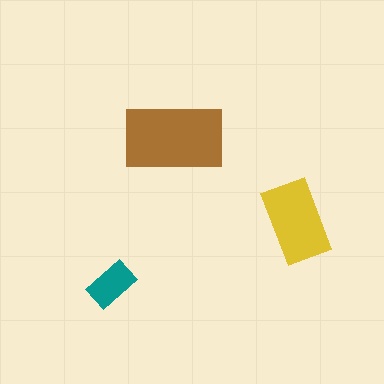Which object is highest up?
The brown rectangle is topmost.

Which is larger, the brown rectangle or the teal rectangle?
The brown one.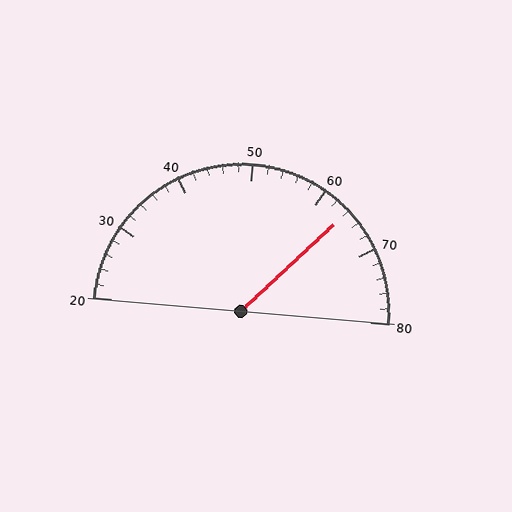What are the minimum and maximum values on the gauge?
The gauge ranges from 20 to 80.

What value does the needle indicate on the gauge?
The needle indicates approximately 64.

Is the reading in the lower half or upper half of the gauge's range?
The reading is in the upper half of the range (20 to 80).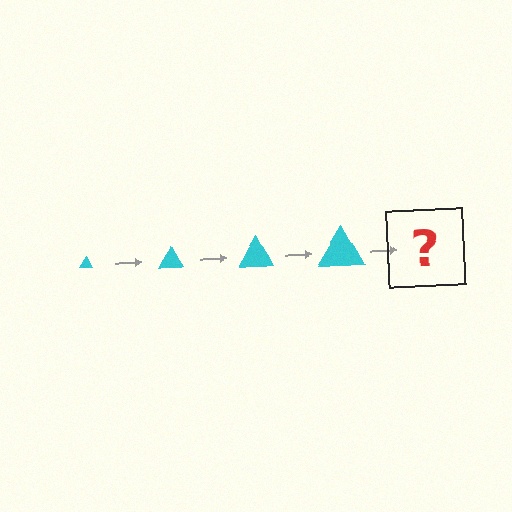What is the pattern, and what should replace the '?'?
The pattern is that the triangle gets progressively larger each step. The '?' should be a cyan triangle, larger than the previous one.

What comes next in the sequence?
The next element should be a cyan triangle, larger than the previous one.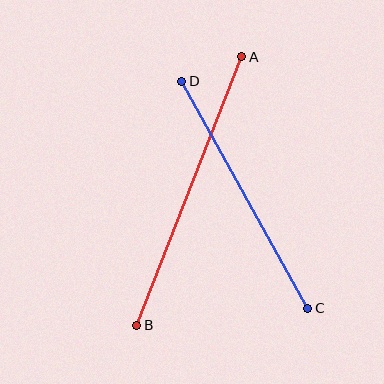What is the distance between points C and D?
The distance is approximately 259 pixels.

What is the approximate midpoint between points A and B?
The midpoint is at approximately (189, 191) pixels.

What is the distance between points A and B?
The distance is approximately 288 pixels.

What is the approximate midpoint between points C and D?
The midpoint is at approximately (245, 195) pixels.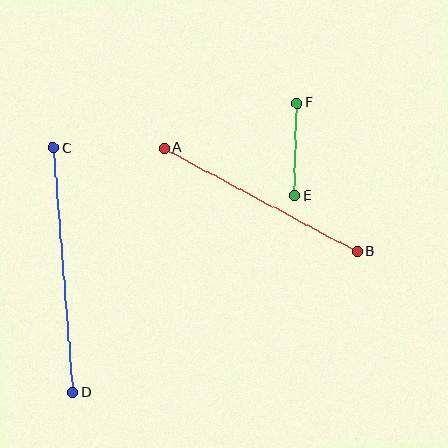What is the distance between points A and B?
The distance is approximately 219 pixels.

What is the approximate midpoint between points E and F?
The midpoint is at approximately (296, 149) pixels.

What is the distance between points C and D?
The distance is approximately 245 pixels.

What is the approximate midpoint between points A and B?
The midpoint is at approximately (260, 200) pixels.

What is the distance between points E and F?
The distance is approximately 93 pixels.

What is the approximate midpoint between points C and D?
The midpoint is at approximately (63, 270) pixels.